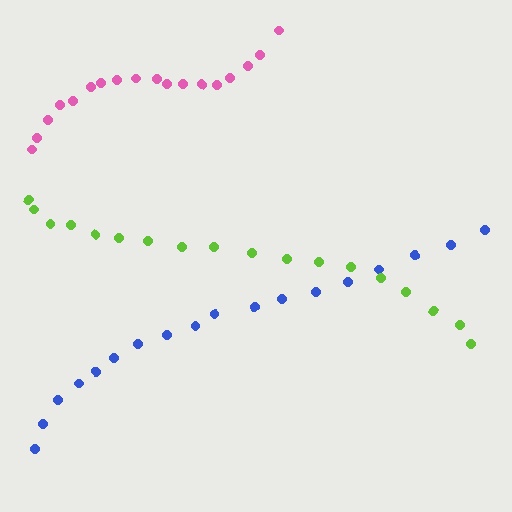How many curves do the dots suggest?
There are 3 distinct paths.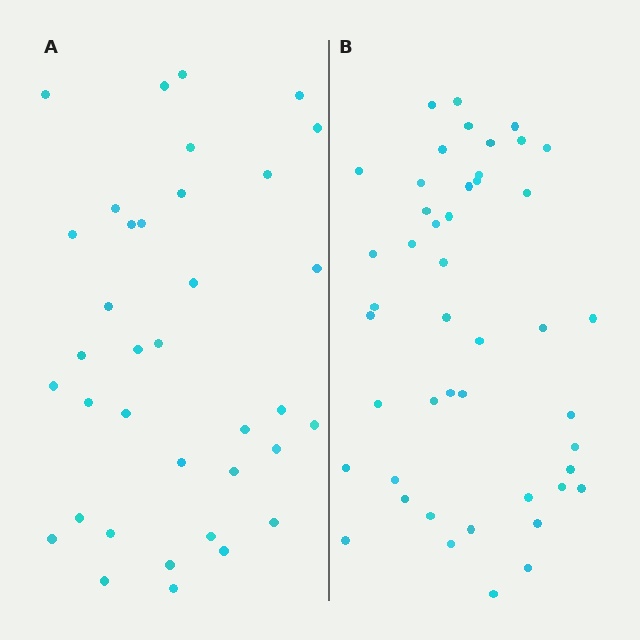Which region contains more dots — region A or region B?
Region B (the right region) has more dots.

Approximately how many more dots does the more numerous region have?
Region B has roughly 10 or so more dots than region A.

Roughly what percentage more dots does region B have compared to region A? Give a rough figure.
About 30% more.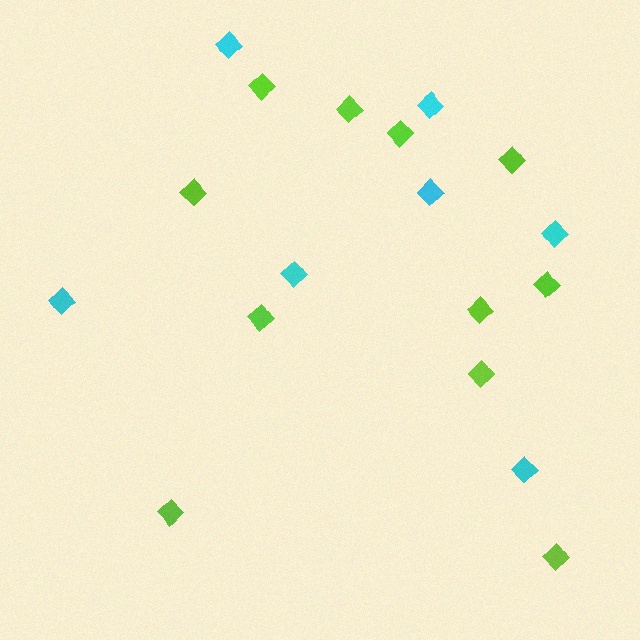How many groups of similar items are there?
There are 2 groups: one group of lime diamonds (11) and one group of cyan diamonds (7).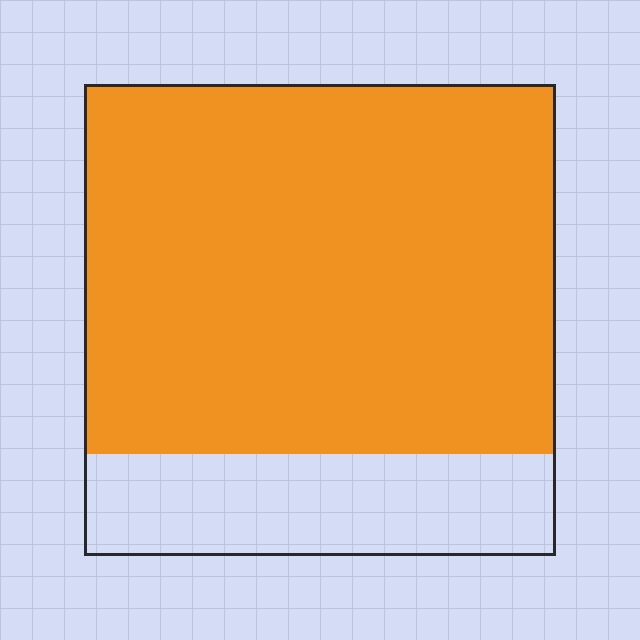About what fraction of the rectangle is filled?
About four fifths (4/5).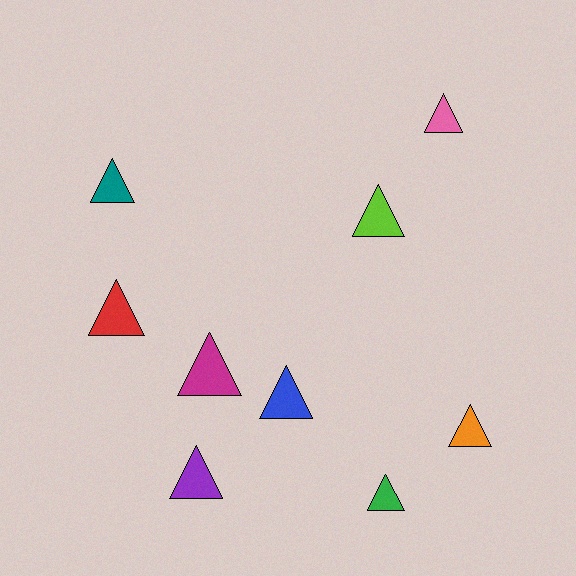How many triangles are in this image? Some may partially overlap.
There are 9 triangles.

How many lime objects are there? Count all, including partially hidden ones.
There is 1 lime object.